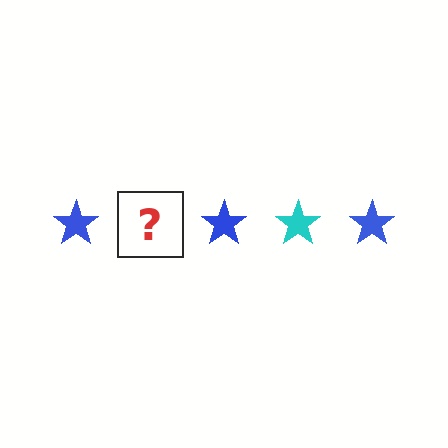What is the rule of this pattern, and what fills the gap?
The rule is that the pattern cycles through blue, cyan stars. The gap should be filled with a cyan star.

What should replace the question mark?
The question mark should be replaced with a cyan star.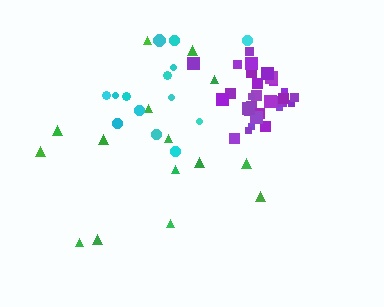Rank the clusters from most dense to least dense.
purple, cyan, green.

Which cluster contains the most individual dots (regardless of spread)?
Purple (31).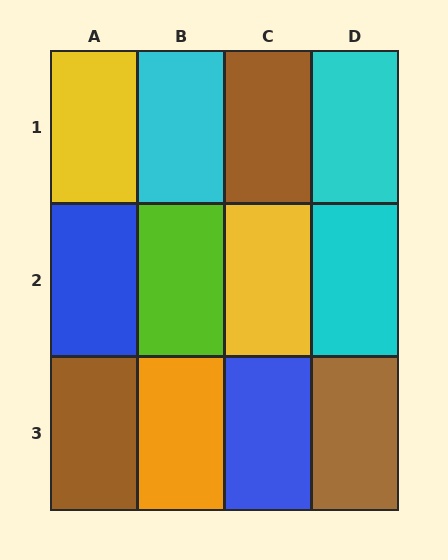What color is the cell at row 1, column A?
Yellow.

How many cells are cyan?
3 cells are cyan.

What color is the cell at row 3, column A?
Brown.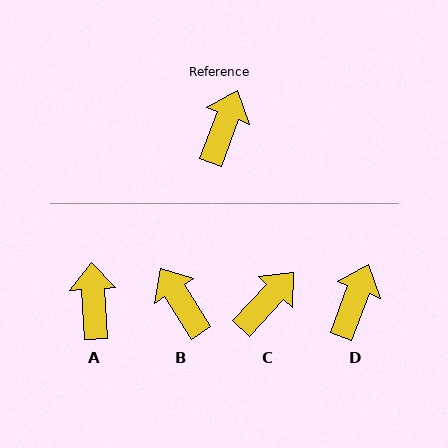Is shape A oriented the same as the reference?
No, it is off by about 24 degrees.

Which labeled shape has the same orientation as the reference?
D.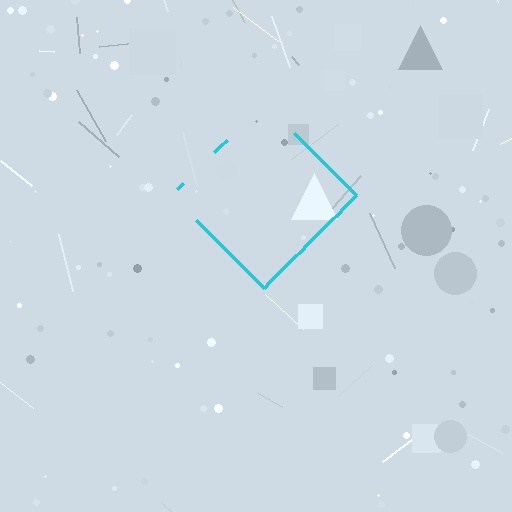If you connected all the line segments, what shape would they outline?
They would outline a diamond.